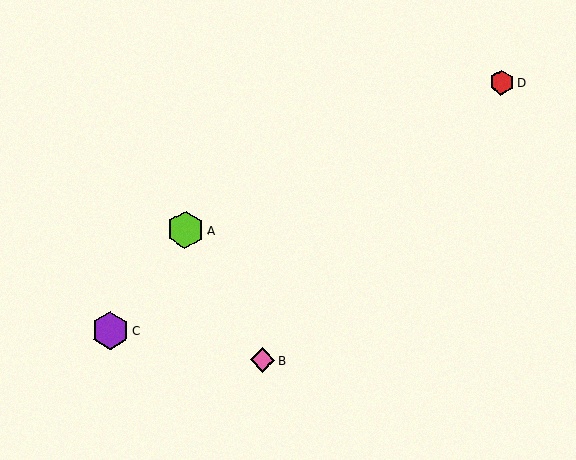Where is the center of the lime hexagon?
The center of the lime hexagon is at (186, 230).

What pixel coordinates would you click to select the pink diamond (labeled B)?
Click at (263, 360) to select the pink diamond B.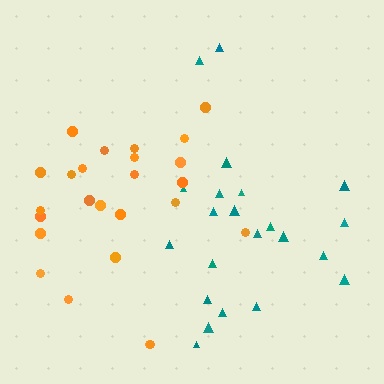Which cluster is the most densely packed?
Teal.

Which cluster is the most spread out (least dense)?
Orange.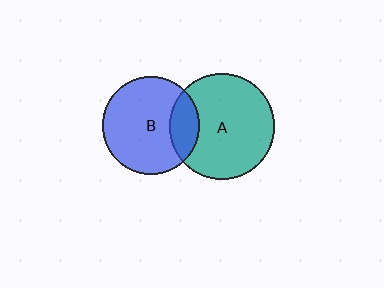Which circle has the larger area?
Circle A (teal).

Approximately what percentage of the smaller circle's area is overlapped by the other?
Approximately 20%.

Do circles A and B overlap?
Yes.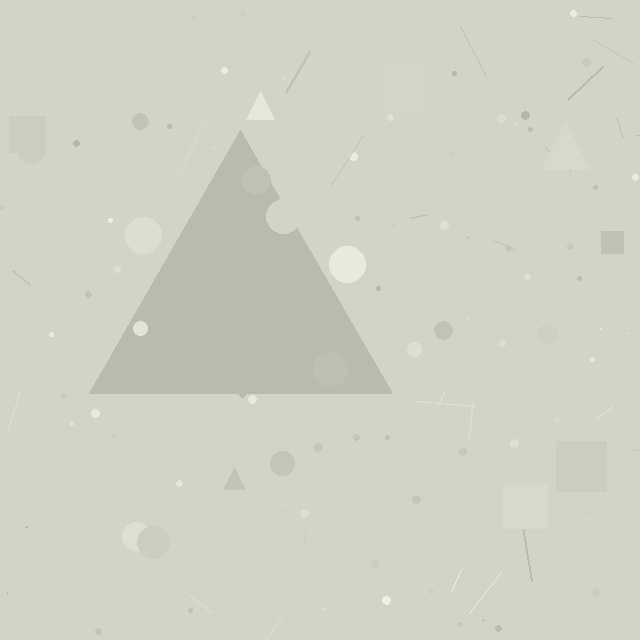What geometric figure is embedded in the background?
A triangle is embedded in the background.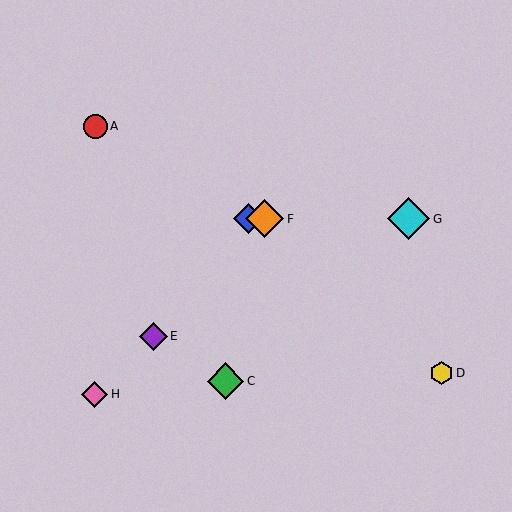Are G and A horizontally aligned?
No, G is at y≈219 and A is at y≈126.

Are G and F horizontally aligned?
Yes, both are at y≈219.